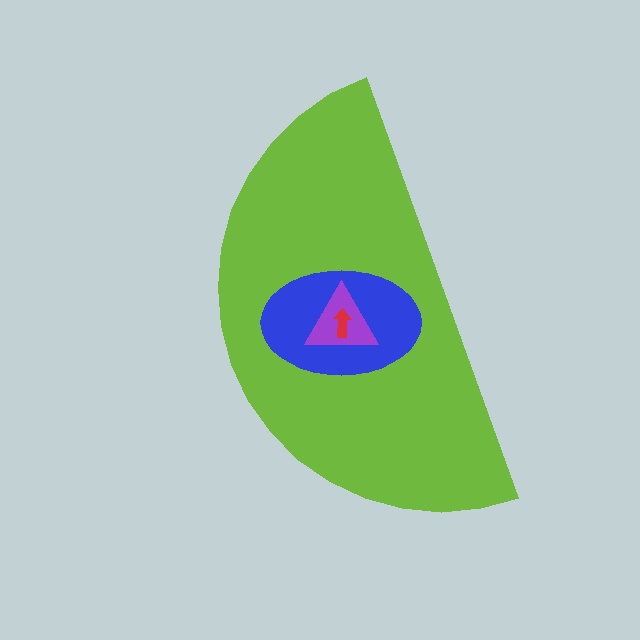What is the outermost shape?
The lime semicircle.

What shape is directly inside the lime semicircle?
The blue ellipse.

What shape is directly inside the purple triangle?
The red arrow.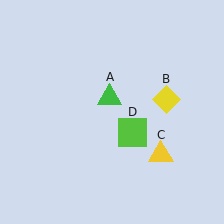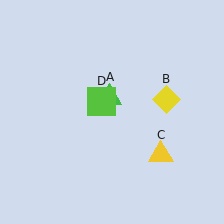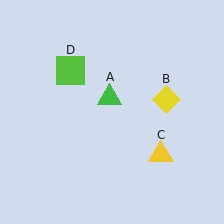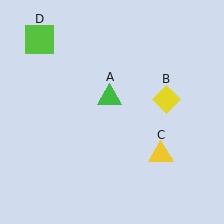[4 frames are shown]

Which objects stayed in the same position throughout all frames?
Green triangle (object A) and yellow diamond (object B) and yellow triangle (object C) remained stationary.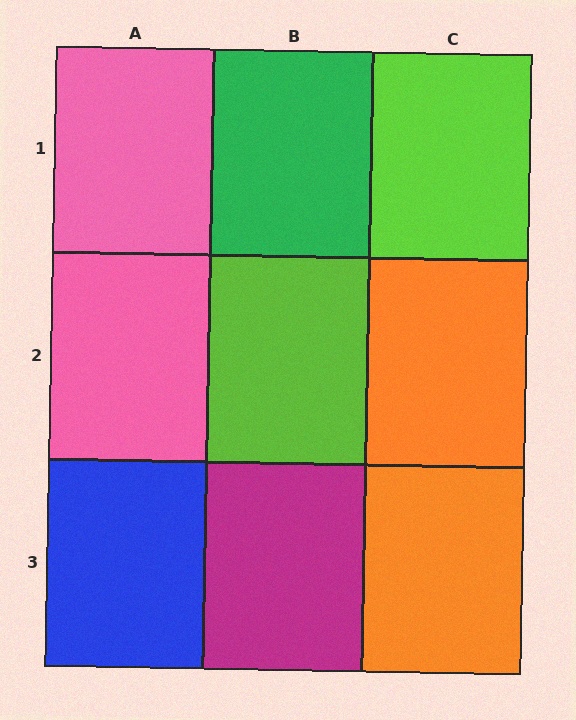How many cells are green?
1 cell is green.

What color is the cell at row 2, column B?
Lime.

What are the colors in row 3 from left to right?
Blue, magenta, orange.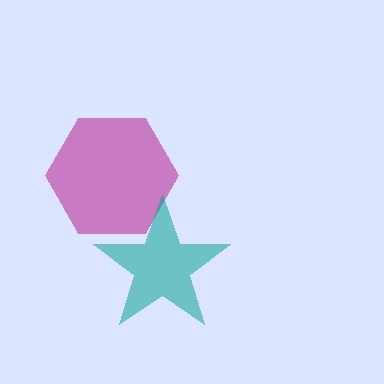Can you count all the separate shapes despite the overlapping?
Yes, there are 2 separate shapes.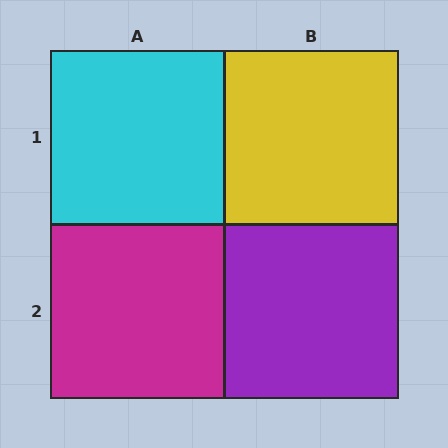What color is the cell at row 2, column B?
Purple.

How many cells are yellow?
1 cell is yellow.